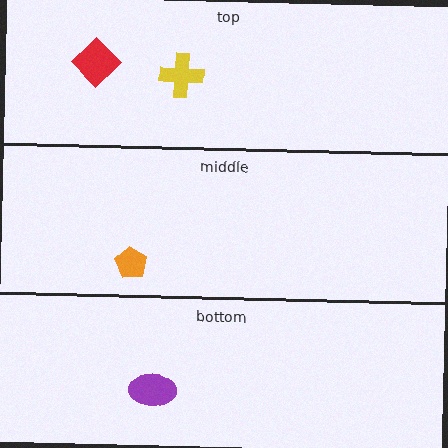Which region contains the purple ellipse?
The bottom region.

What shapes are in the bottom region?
The purple ellipse.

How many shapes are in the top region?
2.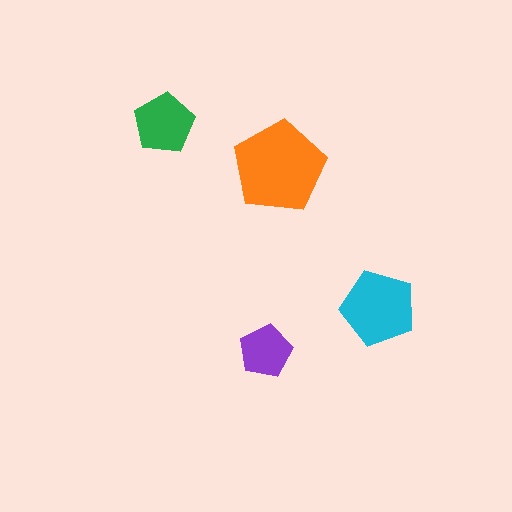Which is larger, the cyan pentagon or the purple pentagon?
The cyan one.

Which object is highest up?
The green pentagon is topmost.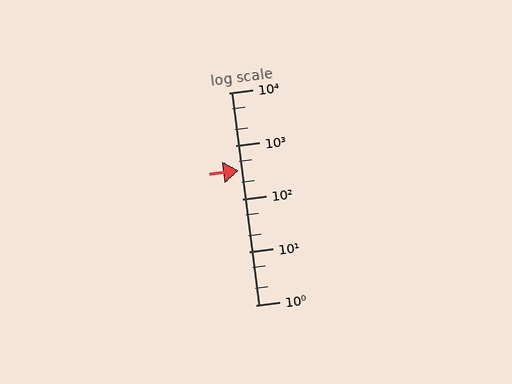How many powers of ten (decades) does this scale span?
The scale spans 4 decades, from 1 to 10000.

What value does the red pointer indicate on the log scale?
The pointer indicates approximately 340.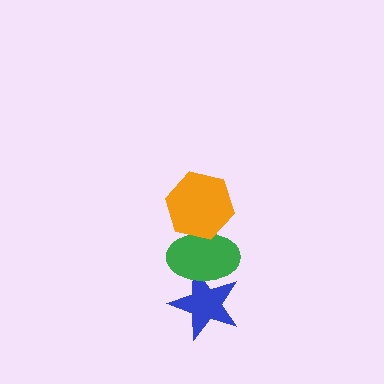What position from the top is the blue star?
The blue star is 3rd from the top.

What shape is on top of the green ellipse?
The orange hexagon is on top of the green ellipse.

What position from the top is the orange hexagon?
The orange hexagon is 1st from the top.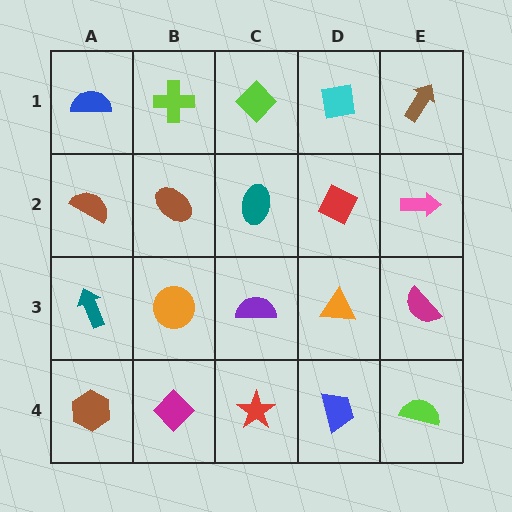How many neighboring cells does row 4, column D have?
3.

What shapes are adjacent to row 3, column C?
A teal ellipse (row 2, column C), a red star (row 4, column C), an orange circle (row 3, column B), an orange triangle (row 3, column D).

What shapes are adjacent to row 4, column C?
A purple semicircle (row 3, column C), a magenta diamond (row 4, column B), a blue trapezoid (row 4, column D).